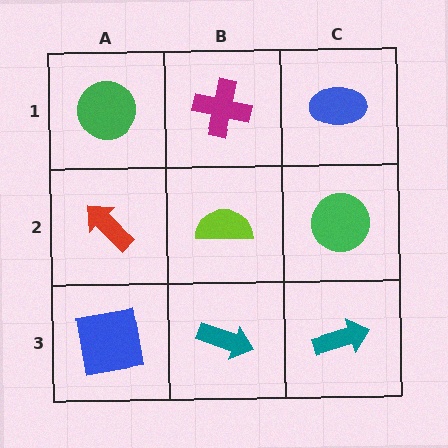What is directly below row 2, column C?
A teal arrow.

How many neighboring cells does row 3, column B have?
3.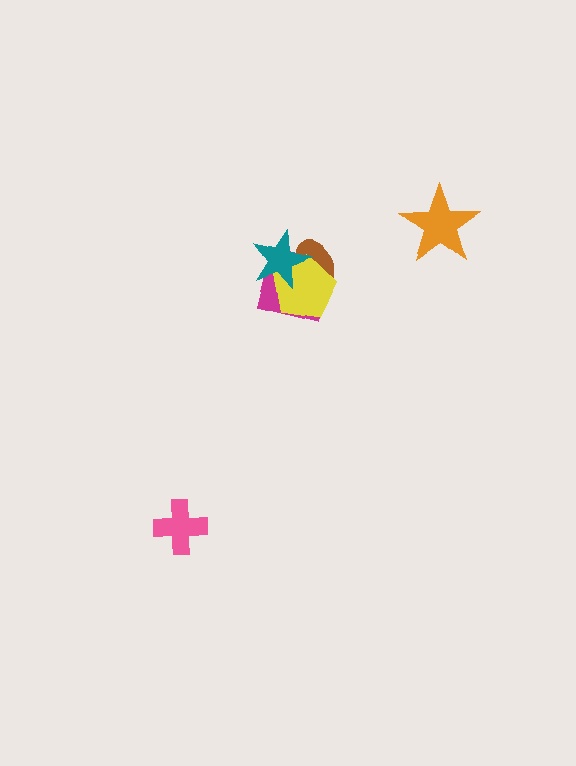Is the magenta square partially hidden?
Yes, it is partially covered by another shape.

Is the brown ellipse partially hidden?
Yes, it is partially covered by another shape.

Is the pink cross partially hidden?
No, no other shape covers it.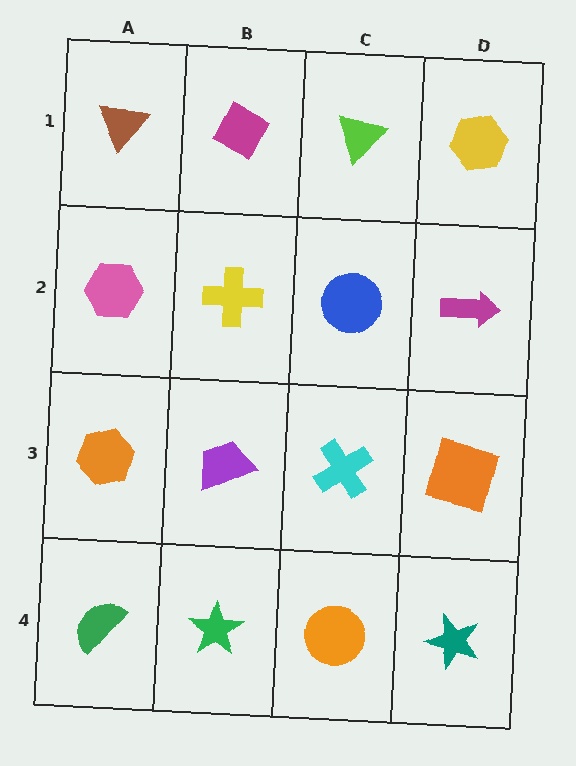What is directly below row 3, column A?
A green semicircle.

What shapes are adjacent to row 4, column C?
A cyan cross (row 3, column C), a green star (row 4, column B), a teal star (row 4, column D).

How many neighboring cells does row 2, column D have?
3.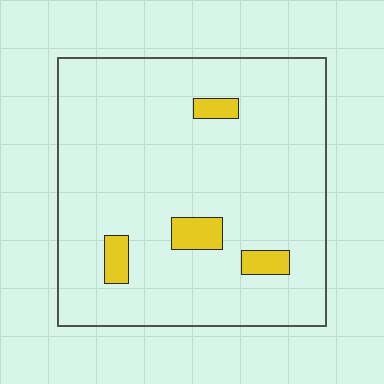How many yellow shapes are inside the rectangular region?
4.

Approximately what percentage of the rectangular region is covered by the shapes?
Approximately 5%.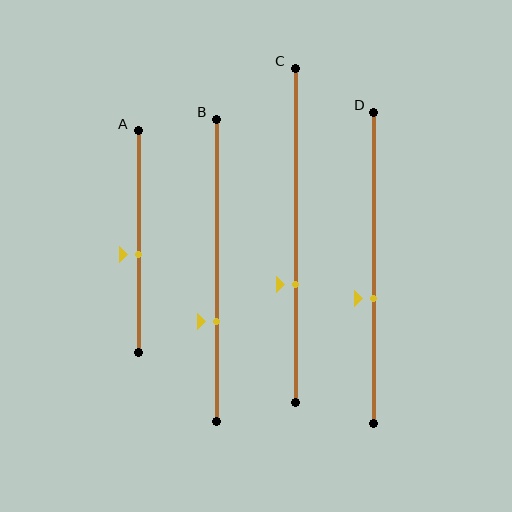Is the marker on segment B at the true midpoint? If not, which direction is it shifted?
No, the marker on segment B is shifted downward by about 17% of the segment length.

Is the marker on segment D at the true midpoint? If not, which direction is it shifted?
No, the marker on segment D is shifted downward by about 10% of the segment length.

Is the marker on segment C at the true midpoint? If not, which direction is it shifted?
No, the marker on segment C is shifted downward by about 15% of the segment length.